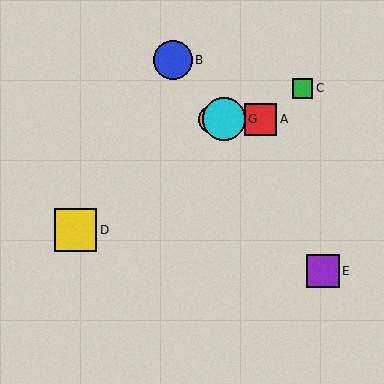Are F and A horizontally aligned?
Yes, both are at y≈119.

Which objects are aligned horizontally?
Objects A, F, G are aligned horizontally.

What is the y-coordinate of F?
Object F is at y≈119.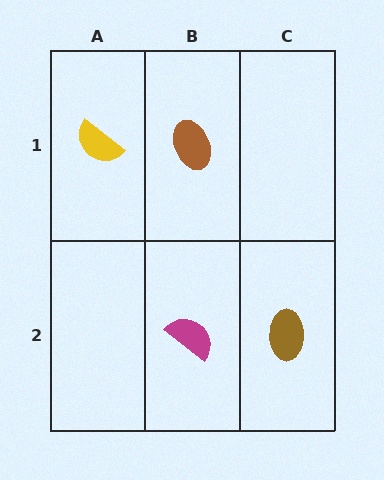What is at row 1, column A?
A yellow semicircle.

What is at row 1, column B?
A brown ellipse.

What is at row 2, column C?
A brown ellipse.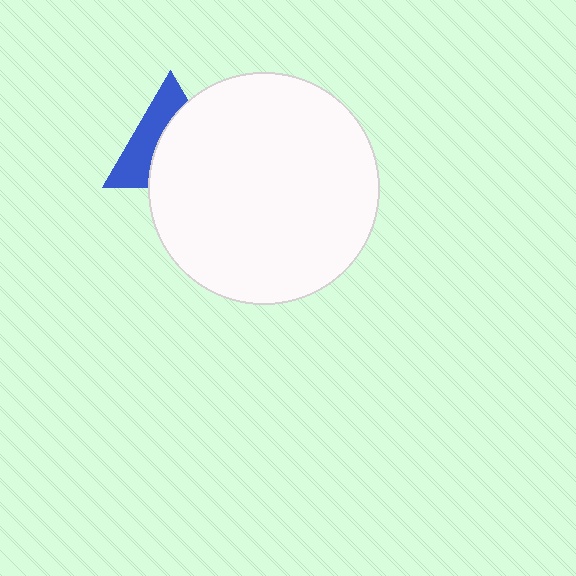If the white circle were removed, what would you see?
You would see the complete blue triangle.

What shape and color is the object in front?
The object in front is a white circle.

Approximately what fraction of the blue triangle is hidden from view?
Roughly 58% of the blue triangle is hidden behind the white circle.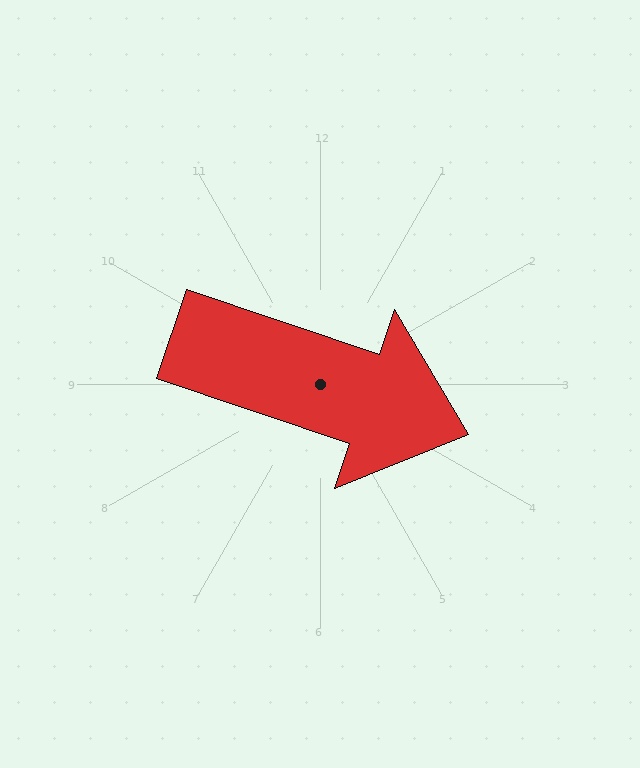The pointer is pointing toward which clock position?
Roughly 4 o'clock.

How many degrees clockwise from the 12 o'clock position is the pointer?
Approximately 109 degrees.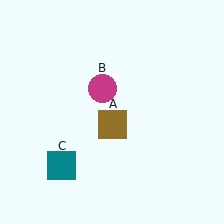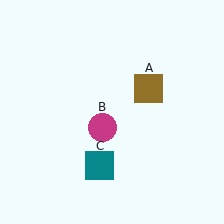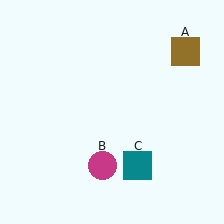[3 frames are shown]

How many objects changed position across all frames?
3 objects changed position: brown square (object A), magenta circle (object B), teal square (object C).